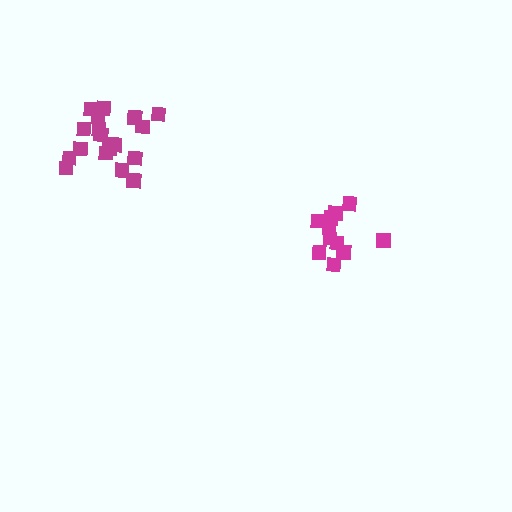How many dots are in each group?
Group 1: 18 dots, Group 2: 12 dots (30 total).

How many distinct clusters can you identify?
There are 2 distinct clusters.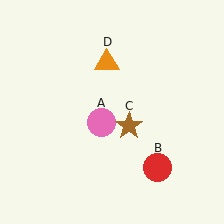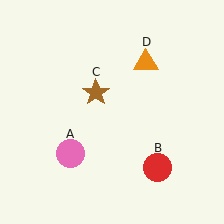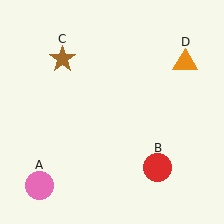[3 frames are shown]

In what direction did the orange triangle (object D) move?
The orange triangle (object D) moved right.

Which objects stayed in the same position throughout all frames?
Red circle (object B) remained stationary.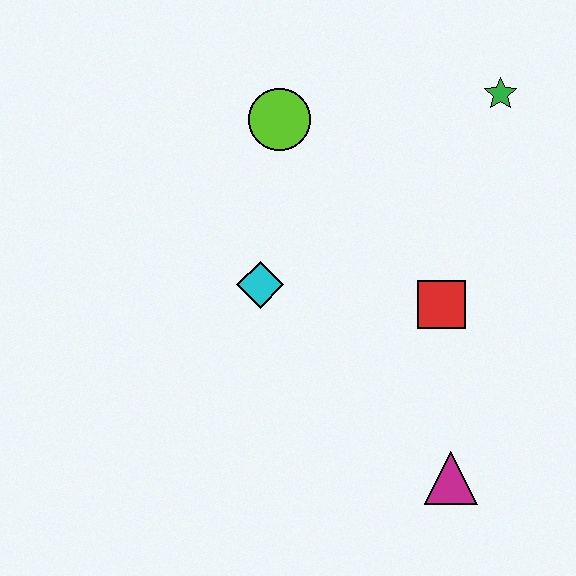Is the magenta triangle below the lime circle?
Yes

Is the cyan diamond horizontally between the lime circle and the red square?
No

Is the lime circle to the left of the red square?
Yes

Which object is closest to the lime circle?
The cyan diamond is closest to the lime circle.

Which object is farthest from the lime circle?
The magenta triangle is farthest from the lime circle.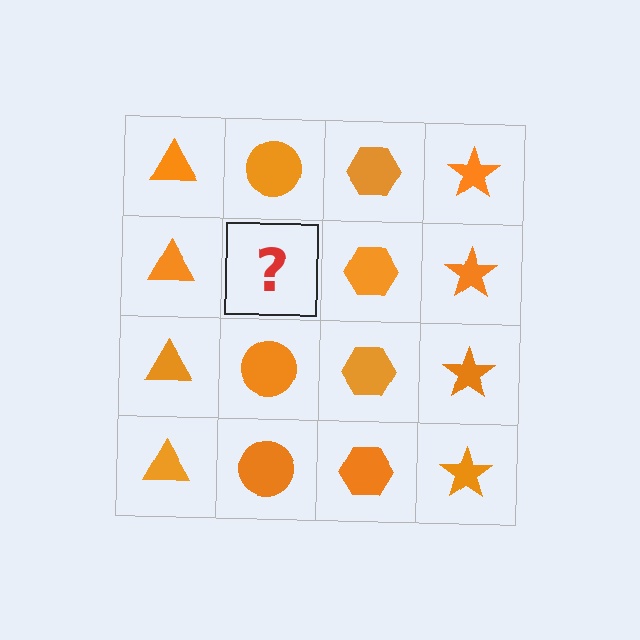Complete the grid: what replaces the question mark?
The question mark should be replaced with an orange circle.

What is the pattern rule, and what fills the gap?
The rule is that each column has a consistent shape. The gap should be filled with an orange circle.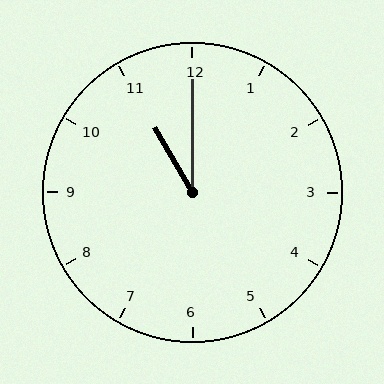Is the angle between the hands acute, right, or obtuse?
It is acute.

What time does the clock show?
11:00.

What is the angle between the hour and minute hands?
Approximately 30 degrees.